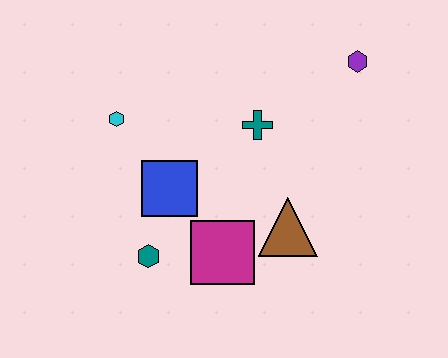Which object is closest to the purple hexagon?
The teal cross is closest to the purple hexagon.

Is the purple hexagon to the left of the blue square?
No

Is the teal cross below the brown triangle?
No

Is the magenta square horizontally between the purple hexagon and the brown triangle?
No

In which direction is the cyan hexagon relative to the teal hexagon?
The cyan hexagon is above the teal hexagon.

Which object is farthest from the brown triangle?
The cyan hexagon is farthest from the brown triangle.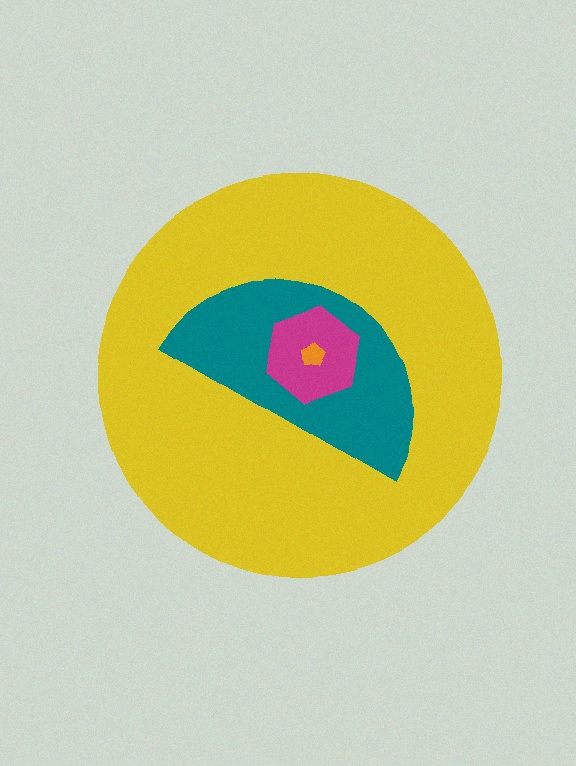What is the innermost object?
The orange pentagon.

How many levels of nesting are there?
4.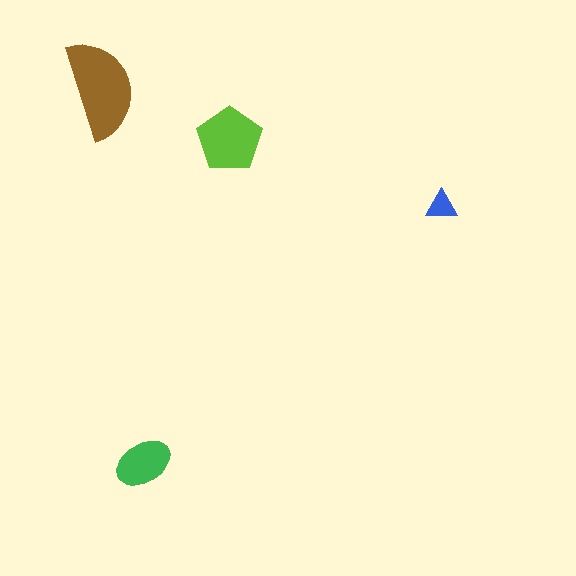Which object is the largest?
The brown semicircle.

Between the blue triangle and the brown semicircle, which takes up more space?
The brown semicircle.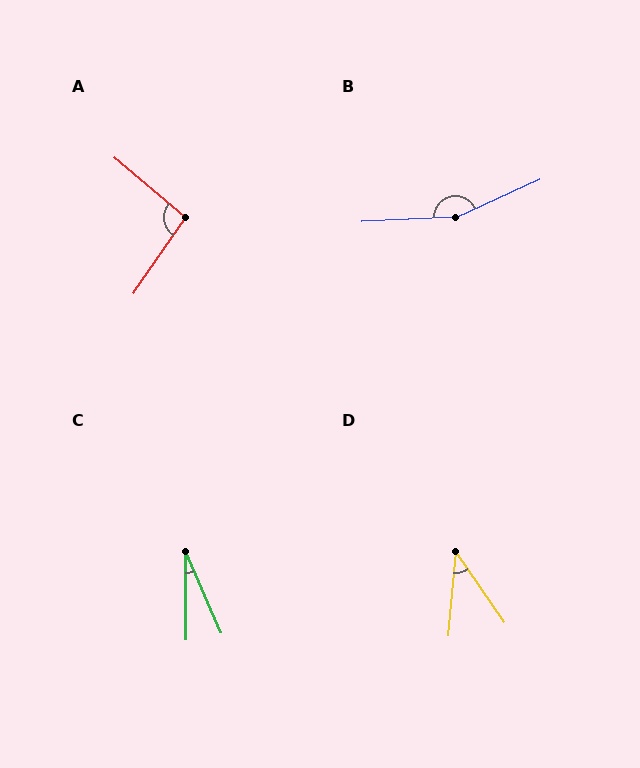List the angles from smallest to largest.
C (23°), D (40°), A (96°), B (158°).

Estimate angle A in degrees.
Approximately 96 degrees.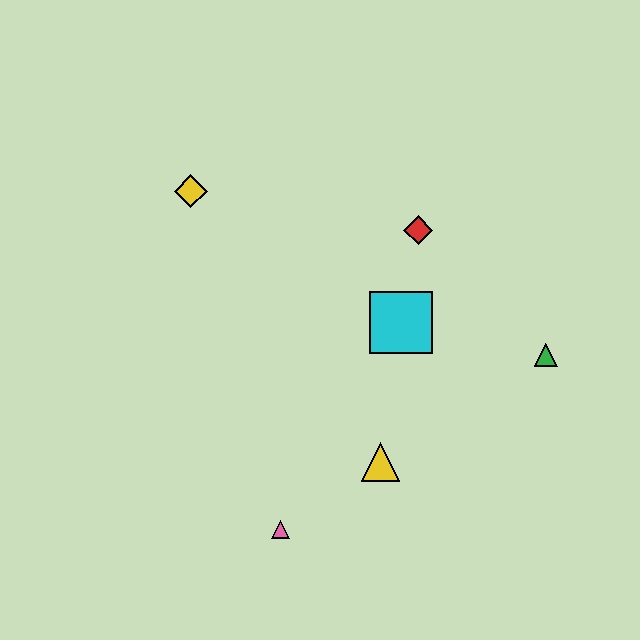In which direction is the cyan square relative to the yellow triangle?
The cyan square is above the yellow triangle.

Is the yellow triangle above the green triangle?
No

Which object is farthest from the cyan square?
The yellow diamond is farthest from the cyan square.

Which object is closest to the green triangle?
The cyan square is closest to the green triangle.